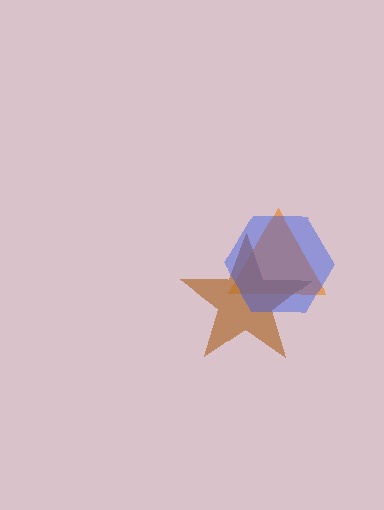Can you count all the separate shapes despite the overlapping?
Yes, there are 3 separate shapes.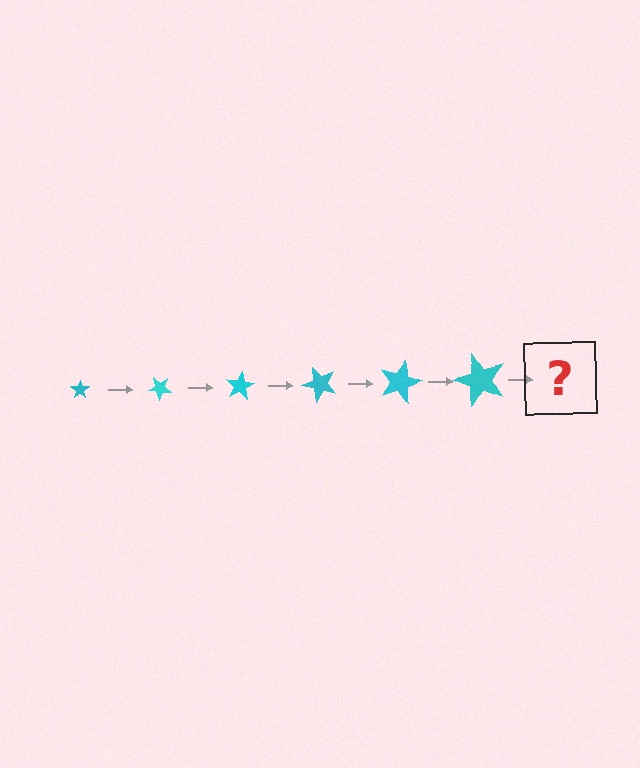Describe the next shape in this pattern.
It should be a star, larger than the previous one and rotated 240 degrees from the start.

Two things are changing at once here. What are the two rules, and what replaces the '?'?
The two rules are that the star grows larger each step and it rotates 40 degrees each step. The '?' should be a star, larger than the previous one and rotated 240 degrees from the start.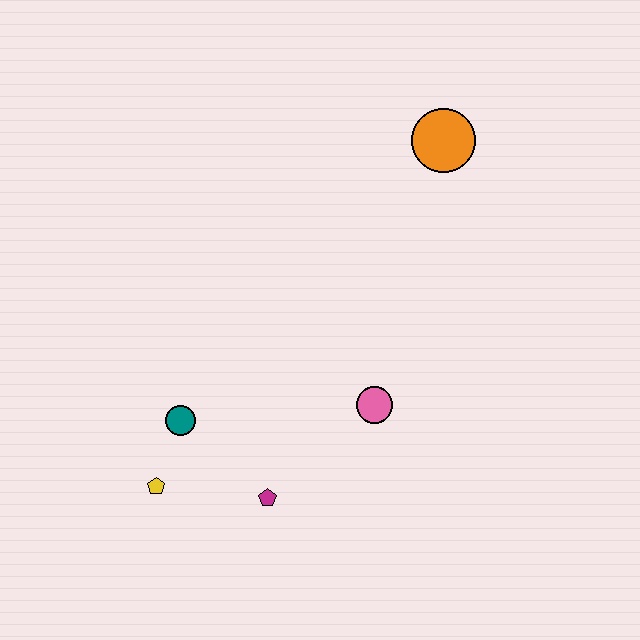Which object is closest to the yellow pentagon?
The teal circle is closest to the yellow pentagon.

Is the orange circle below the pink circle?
No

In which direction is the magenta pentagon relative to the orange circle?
The magenta pentagon is below the orange circle.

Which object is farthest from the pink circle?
The orange circle is farthest from the pink circle.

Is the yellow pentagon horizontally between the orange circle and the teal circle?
No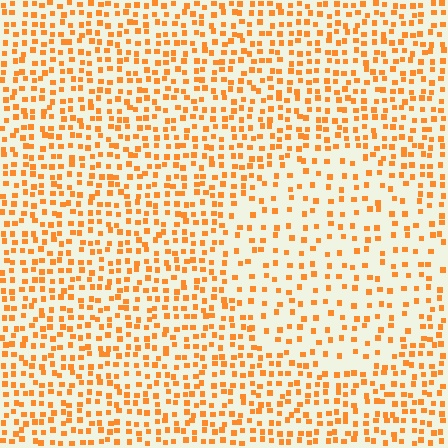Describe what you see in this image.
The image contains small orange elements arranged at two different densities. A circle-shaped region is visible where the elements are less densely packed than the surrounding area.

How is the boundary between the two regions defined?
The boundary is defined by a change in element density (approximately 1.8x ratio). All elements are the same color, size, and shape.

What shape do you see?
I see a circle.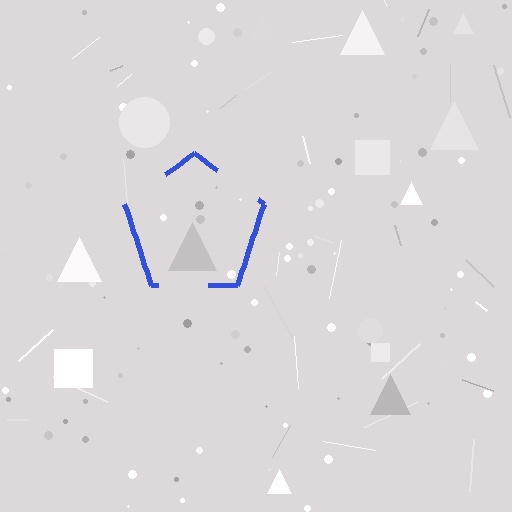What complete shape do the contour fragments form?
The contour fragments form a pentagon.